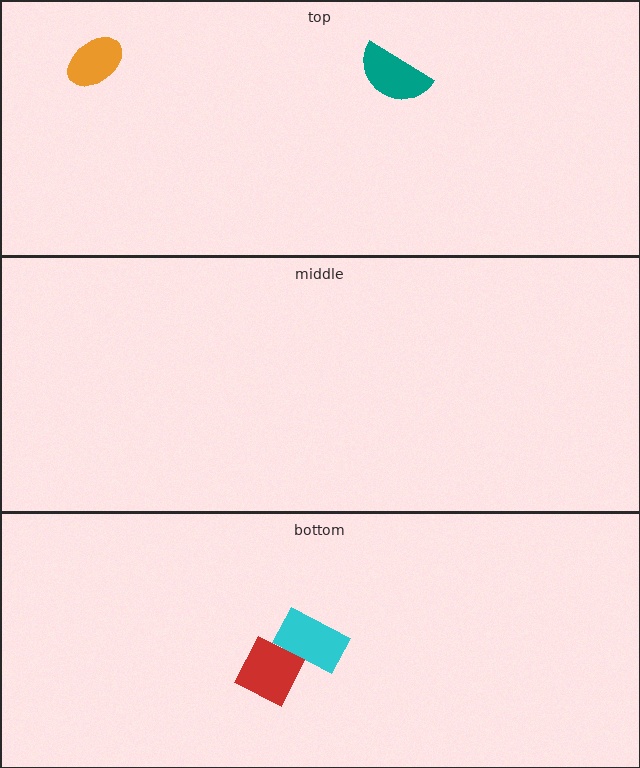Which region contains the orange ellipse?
The top region.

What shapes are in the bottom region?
The cyan rectangle, the red square.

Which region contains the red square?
The bottom region.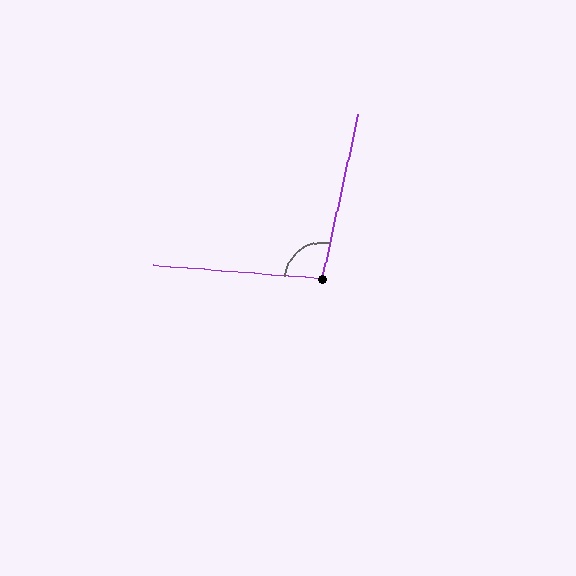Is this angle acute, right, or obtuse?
It is obtuse.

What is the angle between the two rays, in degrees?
Approximately 98 degrees.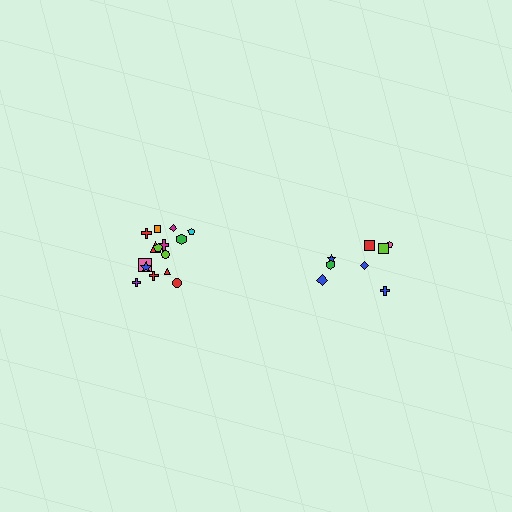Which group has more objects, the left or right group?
The left group.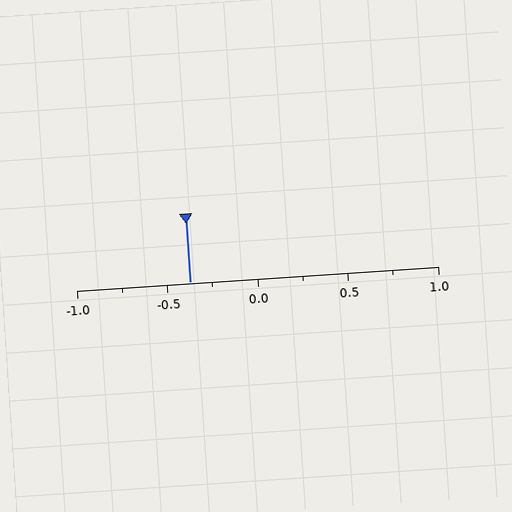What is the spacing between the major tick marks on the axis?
The major ticks are spaced 0.5 apart.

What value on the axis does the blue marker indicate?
The marker indicates approximately -0.38.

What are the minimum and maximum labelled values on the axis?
The axis runs from -1.0 to 1.0.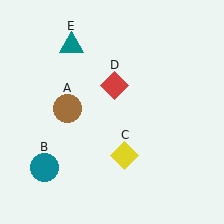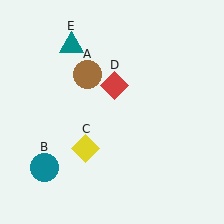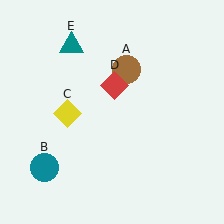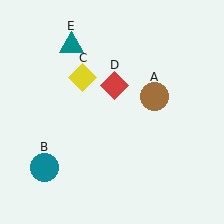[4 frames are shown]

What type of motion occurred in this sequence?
The brown circle (object A), yellow diamond (object C) rotated clockwise around the center of the scene.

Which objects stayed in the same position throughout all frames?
Teal circle (object B) and red diamond (object D) and teal triangle (object E) remained stationary.